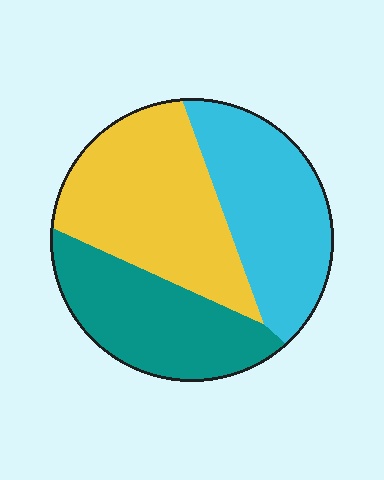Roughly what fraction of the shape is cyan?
Cyan covers roughly 30% of the shape.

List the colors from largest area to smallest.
From largest to smallest: yellow, cyan, teal.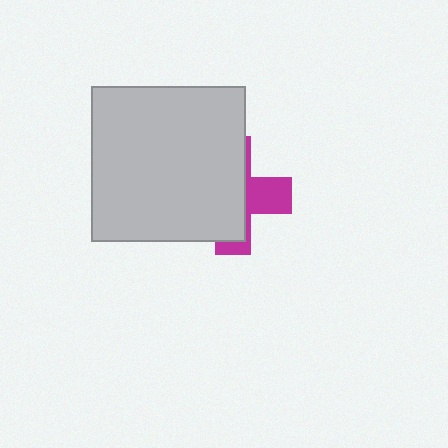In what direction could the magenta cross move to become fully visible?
The magenta cross could move right. That would shift it out from behind the light gray square entirely.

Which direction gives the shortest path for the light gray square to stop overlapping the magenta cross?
Moving left gives the shortest separation.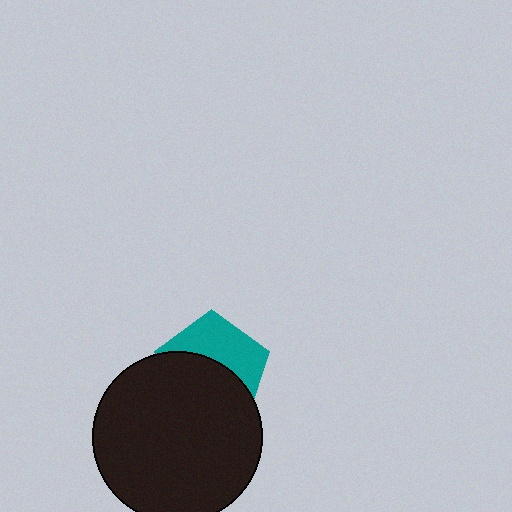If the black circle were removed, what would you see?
You would see the complete teal pentagon.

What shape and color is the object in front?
The object in front is a black circle.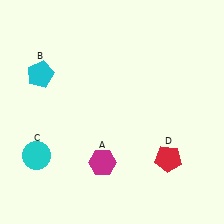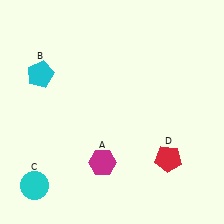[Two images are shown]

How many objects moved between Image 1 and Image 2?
1 object moved between the two images.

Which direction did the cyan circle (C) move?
The cyan circle (C) moved down.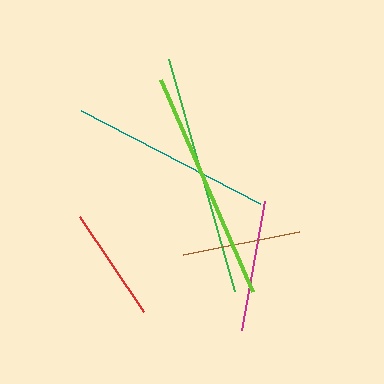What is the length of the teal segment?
The teal segment is approximately 202 pixels long.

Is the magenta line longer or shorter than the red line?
The magenta line is longer than the red line.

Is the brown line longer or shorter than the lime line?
The lime line is longer than the brown line.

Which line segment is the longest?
The green line is the longest at approximately 241 pixels.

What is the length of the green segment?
The green segment is approximately 241 pixels long.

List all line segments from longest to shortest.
From longest to shortest: green, lime, teal, magenta, brown, red.